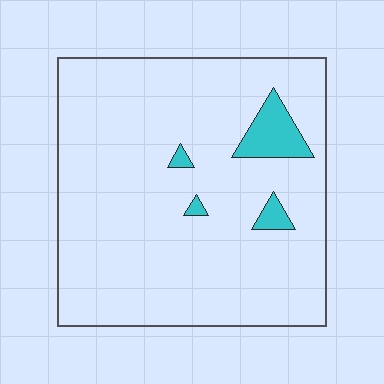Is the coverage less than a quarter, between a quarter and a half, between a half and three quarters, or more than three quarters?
Less than a quarter.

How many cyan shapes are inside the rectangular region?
4.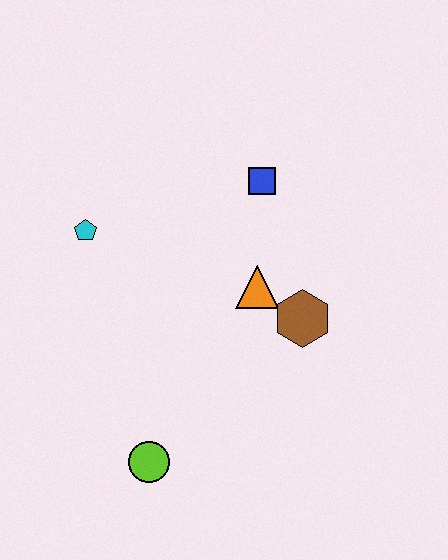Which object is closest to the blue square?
The orange triangle is closest to the blue square.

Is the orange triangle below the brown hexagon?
No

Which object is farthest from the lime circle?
The blue square is farthest from the lime circle.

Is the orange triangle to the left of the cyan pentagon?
No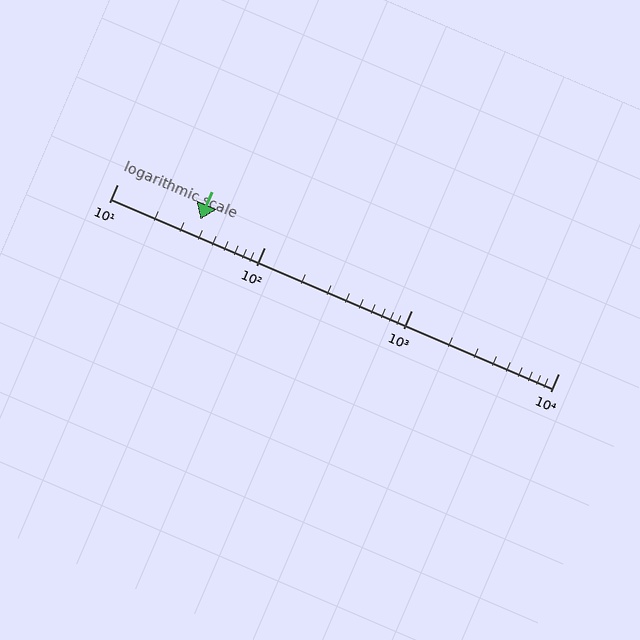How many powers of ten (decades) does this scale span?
The scale spans 3 decades, from 10 to 10000.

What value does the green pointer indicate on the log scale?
The pointer indicates approximately 37.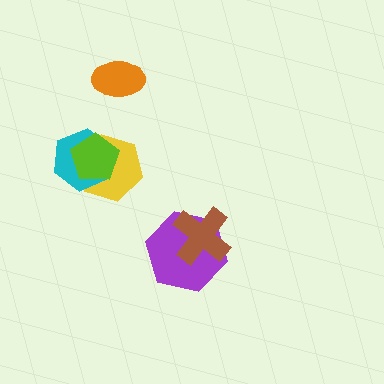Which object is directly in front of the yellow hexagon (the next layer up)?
The cyan hexagon is directly in front of the yellow hexagon.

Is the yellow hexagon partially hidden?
Yes, it is partially covered by another shape.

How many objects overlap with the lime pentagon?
2 objects overlap with the lime pentagon.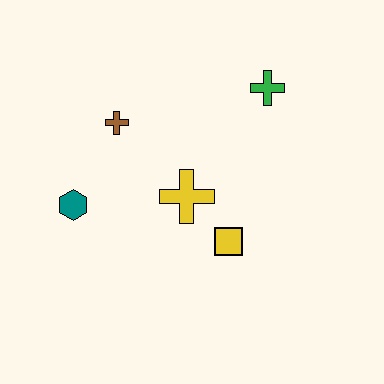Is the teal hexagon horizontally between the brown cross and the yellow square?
No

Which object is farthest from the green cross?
The teal hexagon is farthest from the green cross.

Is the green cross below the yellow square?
No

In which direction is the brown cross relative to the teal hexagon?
The brown cross is above the teal hexagon.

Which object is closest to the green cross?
The yellow cross is closest to the green cross.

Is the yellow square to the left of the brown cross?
No